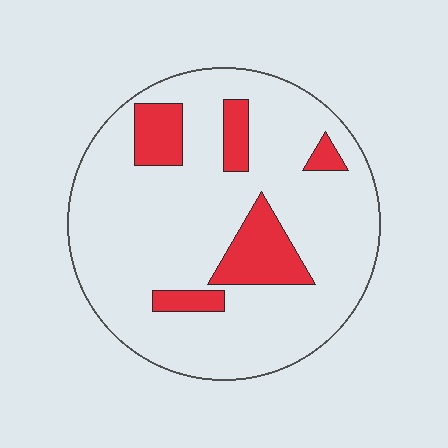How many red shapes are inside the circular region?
5.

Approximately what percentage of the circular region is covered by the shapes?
Approximately 15%.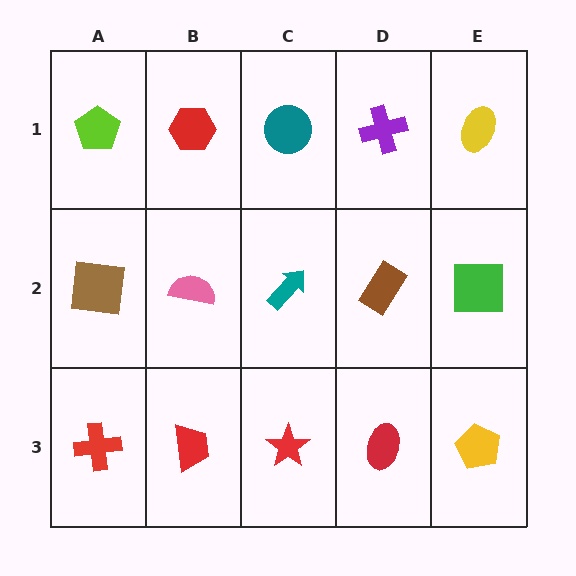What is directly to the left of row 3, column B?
A red cross.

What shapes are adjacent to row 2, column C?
A teal circle (row 1, column C), a red star (row 3, column C), a pink semicircle (row 2, column B), a brown rectangle (row 2, column D).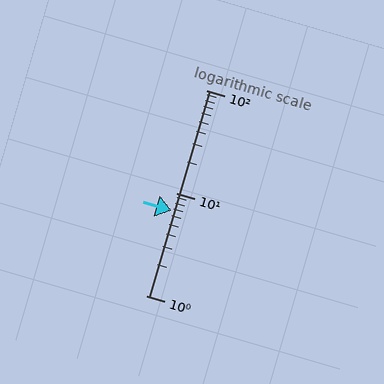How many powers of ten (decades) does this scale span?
The scale spans 2 decades, from 1 to 100.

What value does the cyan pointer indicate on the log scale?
The pointer indicates approximately 6.7.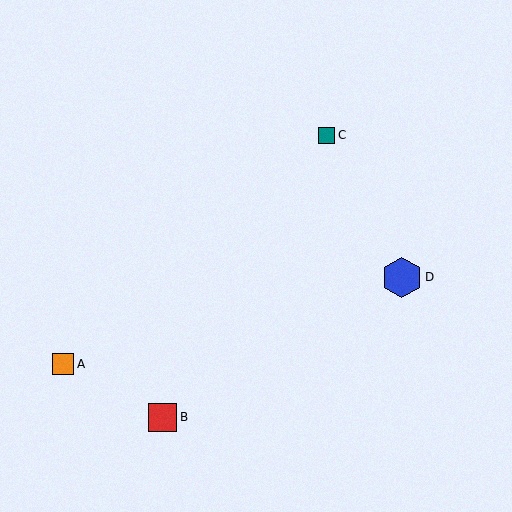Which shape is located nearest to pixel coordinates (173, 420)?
The red square (labeled B) at (163, 417) is nearest to that location.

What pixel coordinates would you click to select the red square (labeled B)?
Click at (163, 417) to select the red square B.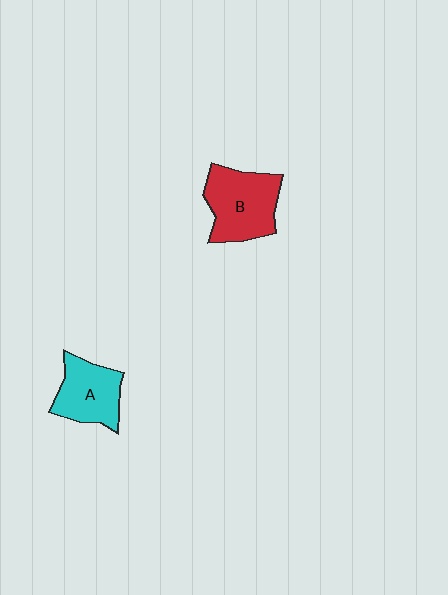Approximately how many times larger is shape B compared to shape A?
Approximately 1.3 times.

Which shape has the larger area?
Shape B (red).